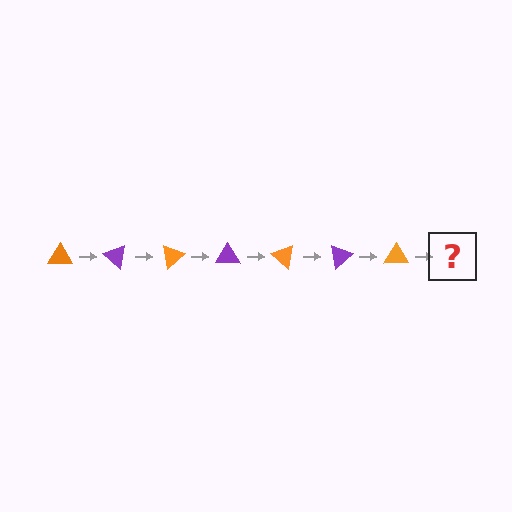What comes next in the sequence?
The next element should be a purple triangle, rotated 280 degrees from the start.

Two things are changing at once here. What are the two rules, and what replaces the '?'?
The two rules are that it rotates 40 degrees each step and the color cycles through orange and purple. The '?' should be a purple triangle, rotated 280 degrees from the start.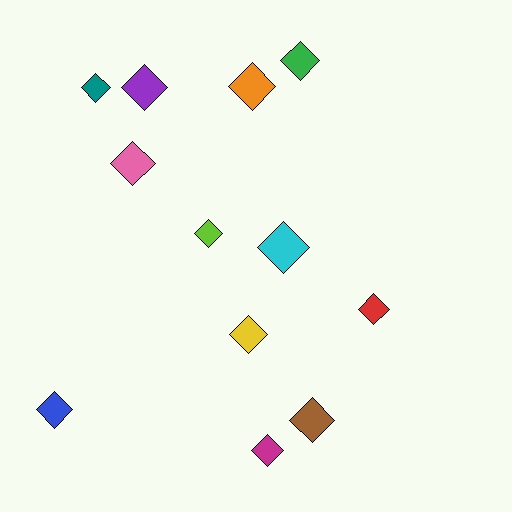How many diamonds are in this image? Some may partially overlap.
There are 12 diamonds.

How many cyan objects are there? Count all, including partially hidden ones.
There is 1 cyan object.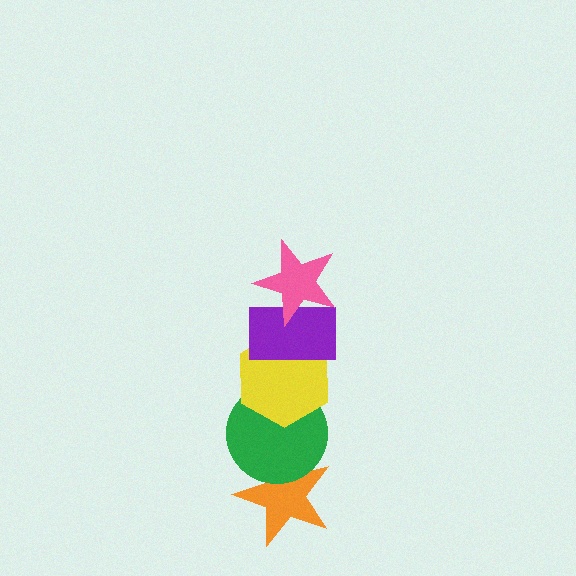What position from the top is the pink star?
The pink star is 1st from the top.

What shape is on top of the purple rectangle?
The pink star is on top of the purple rectangle.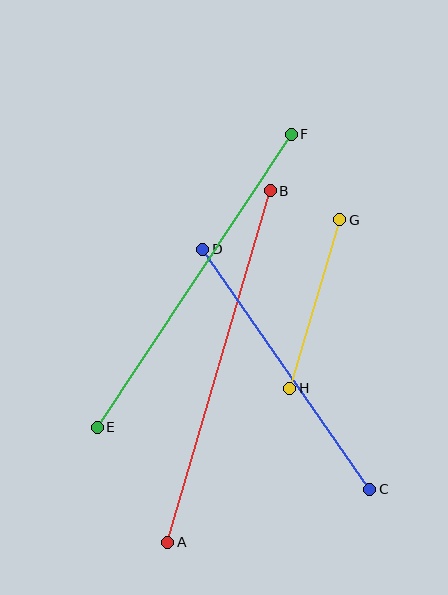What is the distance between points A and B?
The distance is approximately 366 pixels.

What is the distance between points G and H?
The distance is approximately 176 pixels.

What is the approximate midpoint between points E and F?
The midpoint is at approximately (194, 281) pixels.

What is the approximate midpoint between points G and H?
The midpoint is at approximately (315, 304) pixels.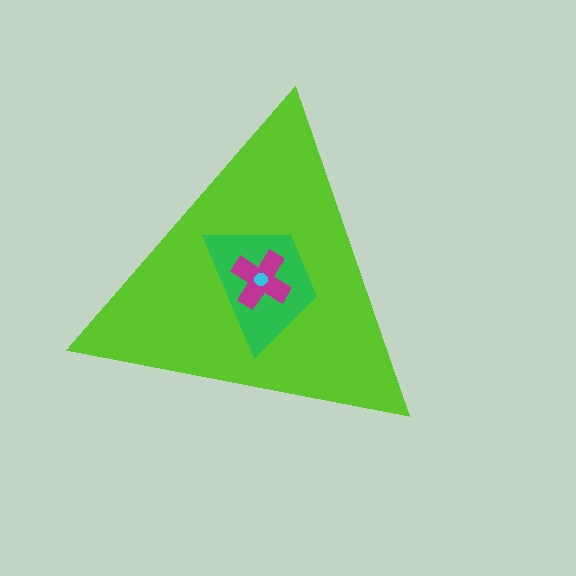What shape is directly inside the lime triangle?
The green trapezoid.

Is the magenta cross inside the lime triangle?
Yes.